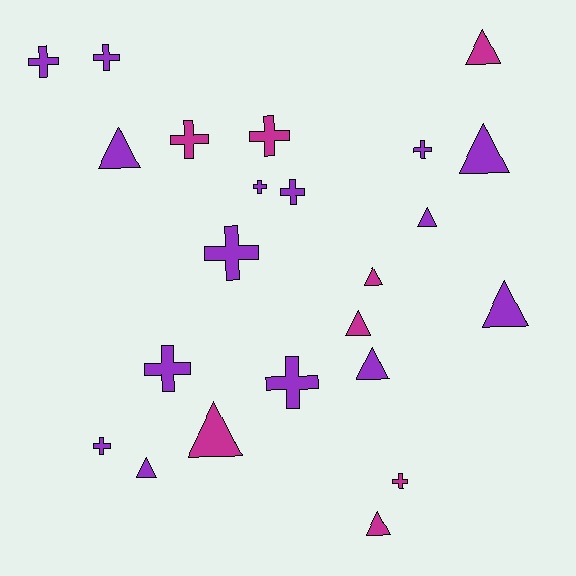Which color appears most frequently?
Purple, with 15 objects.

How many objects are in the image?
There are 23 objects.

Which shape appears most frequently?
Cross, with 12 objects.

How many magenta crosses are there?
There are 3 magenta crosses.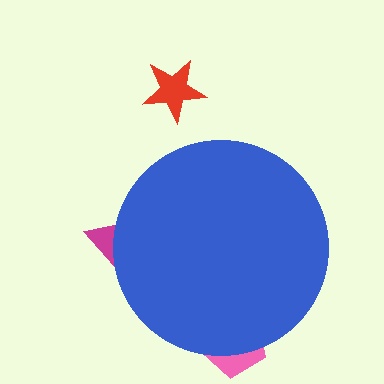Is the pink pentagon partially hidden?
Yes, the pink pentagon is partially hidden behind the blue circle.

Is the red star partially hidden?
No, the red star is fully visible.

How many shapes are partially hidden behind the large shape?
2 shapes are partially hidden.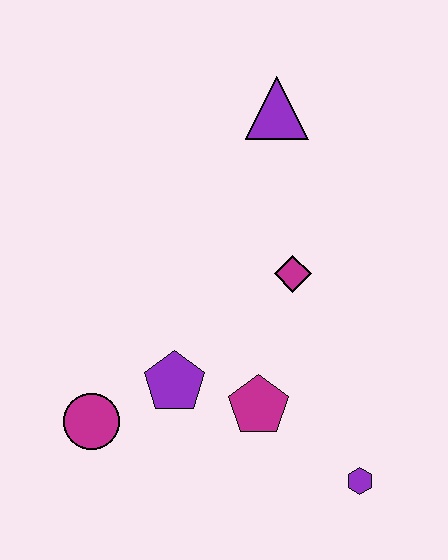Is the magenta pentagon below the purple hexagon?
No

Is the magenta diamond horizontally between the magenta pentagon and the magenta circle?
No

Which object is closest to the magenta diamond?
The magenta pentagon is closest to the magenta diamond.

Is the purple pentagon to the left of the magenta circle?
No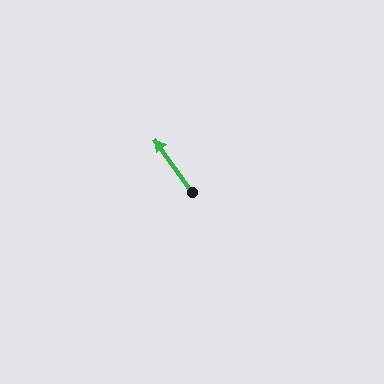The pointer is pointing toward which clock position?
Roughly 11 o'clock.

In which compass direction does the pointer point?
Northwest.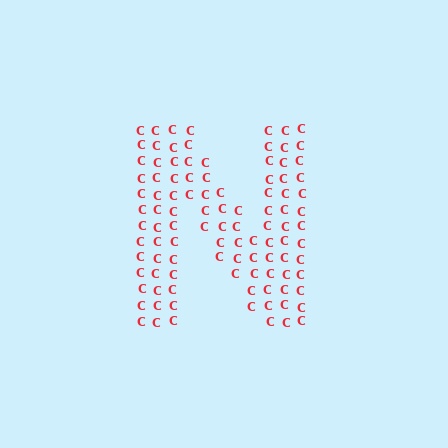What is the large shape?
The large shape is the letter N.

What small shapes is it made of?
It is made of small letter C's.